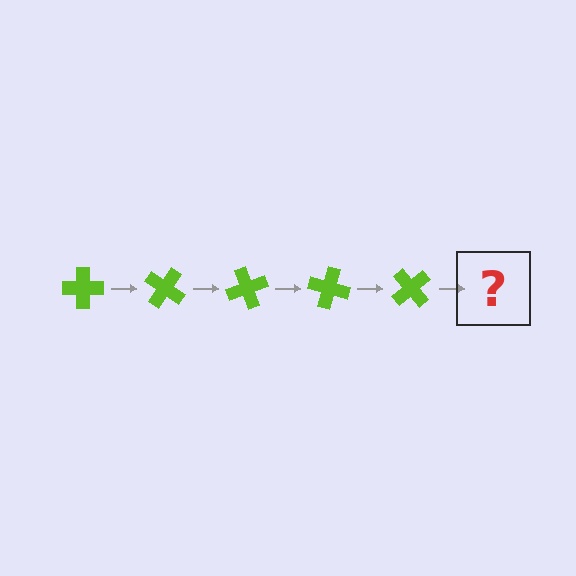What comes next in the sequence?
The next element should be a lime cross rotated 175 degrees.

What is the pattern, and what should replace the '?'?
The pattern is that the cross rotates 35 degrees each step. The '?' should be a lime cross rotated 175 degrees.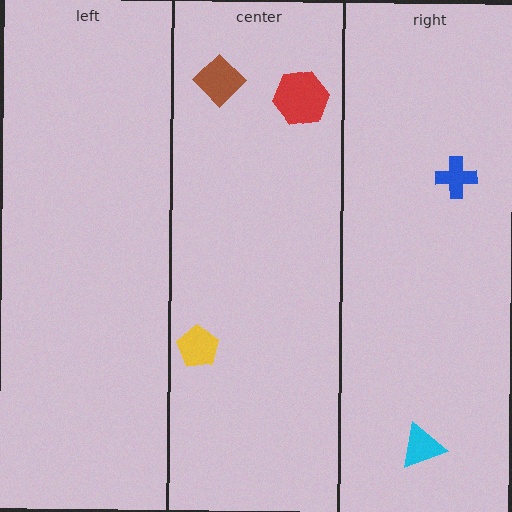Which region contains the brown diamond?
The center region.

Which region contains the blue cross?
The right region.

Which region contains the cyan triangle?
The right region.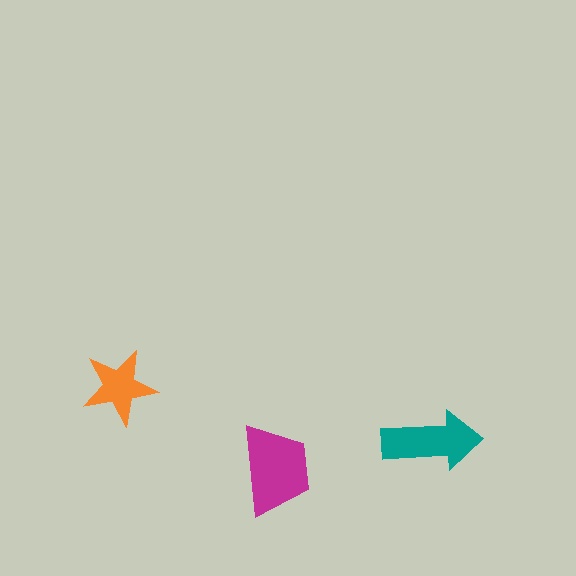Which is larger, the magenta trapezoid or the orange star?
The magenta trapezoid.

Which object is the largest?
The magenta trapezoid.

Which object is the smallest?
The orange star.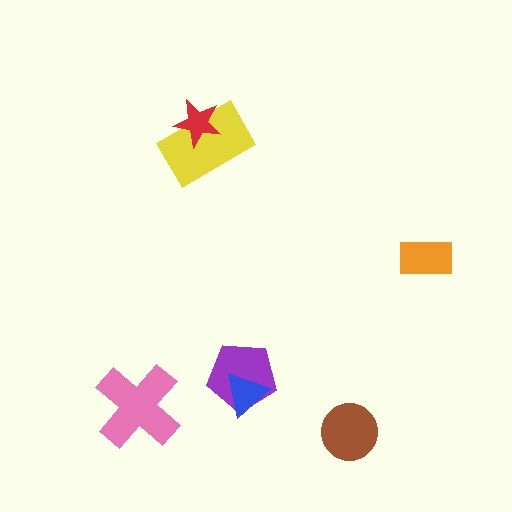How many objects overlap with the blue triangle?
1 object overlaps with the blue triangle.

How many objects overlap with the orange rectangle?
0 objects overlap with the orange rectangle.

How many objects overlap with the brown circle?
0 objects overlap with the brown circle.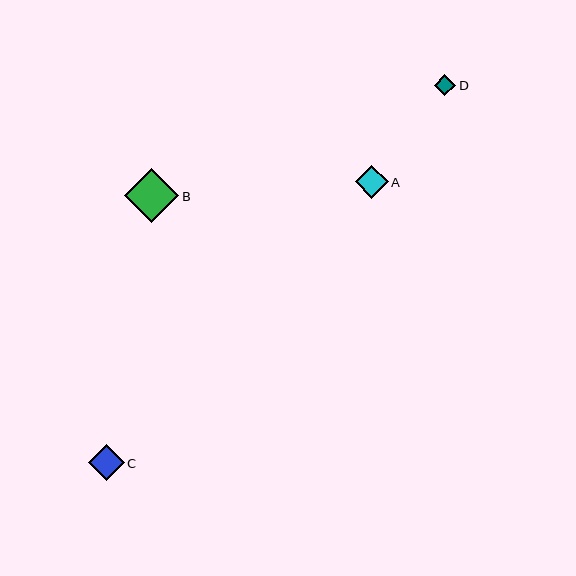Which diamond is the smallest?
Diamond D is the smallest with a size of approximately 21 pixels.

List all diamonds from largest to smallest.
From largest to smallest: B, C, A, D.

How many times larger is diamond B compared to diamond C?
Diamond B is approximately 1.5 times the size of diamond C.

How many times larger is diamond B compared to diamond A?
Diamond B is approximately 1.6 times the size of diamond A.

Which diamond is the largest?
Diamond B is the largest with a size of approximately 54 pixels.